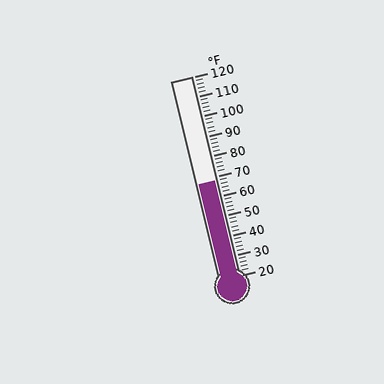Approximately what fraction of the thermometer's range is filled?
The thermometer is filled to approximately 50% of its range.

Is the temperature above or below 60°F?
The temperature is above 60°F.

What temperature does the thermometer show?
The thermometer shows approximately 68°F.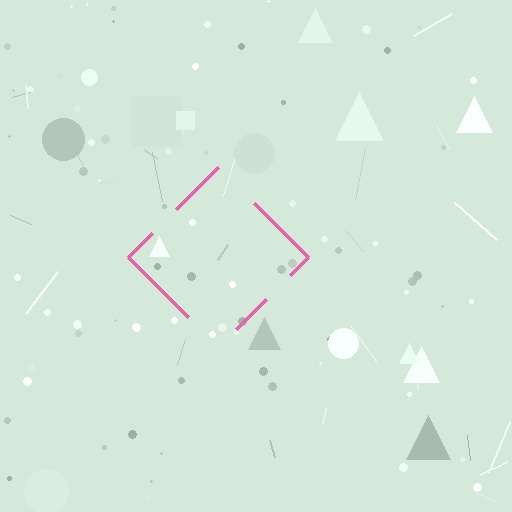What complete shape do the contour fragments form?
The contour fragments form a diamond.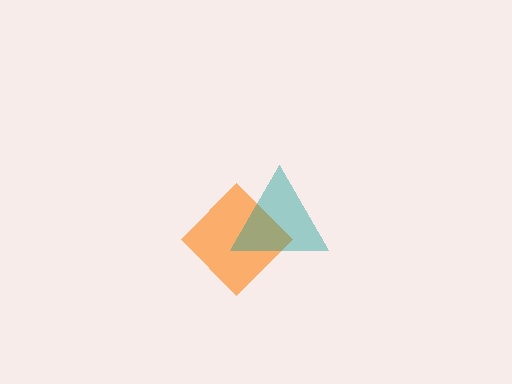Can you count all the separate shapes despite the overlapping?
Yes, there are 2 separate shapes.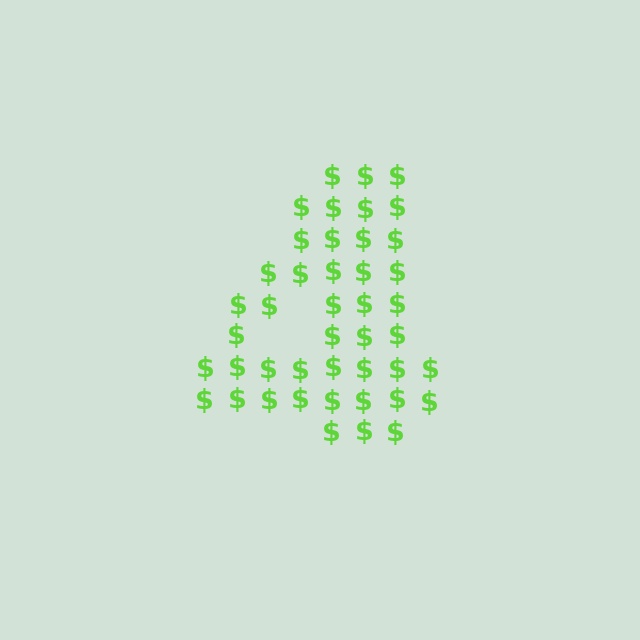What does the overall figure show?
The overall figure shows the digit 4.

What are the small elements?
The small elements are dollar signs.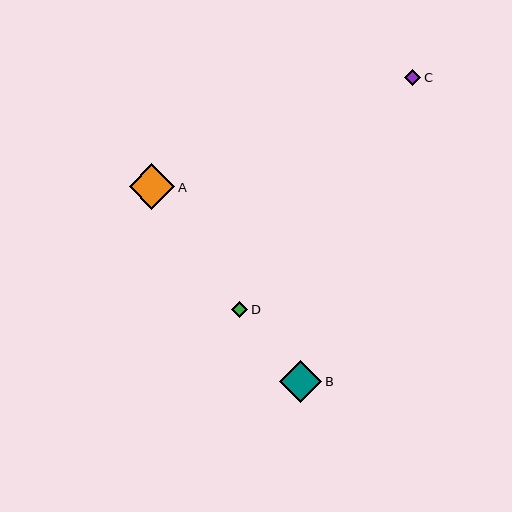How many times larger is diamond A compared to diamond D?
Diamond A is approximately 2.8 times the size of diamond D.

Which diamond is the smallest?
Diamond C is the smallest with a size of approximately 16 pixels.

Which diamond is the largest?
Diamond A is the largest with a size of approximately 46 pixels.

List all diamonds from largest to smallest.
From largest to smallest: A, B, D, C.